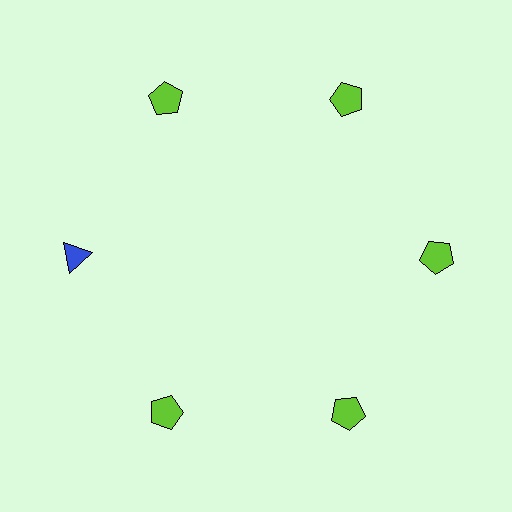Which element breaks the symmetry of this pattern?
The blue triangle at roughly the 9 o'clock position breaks the symmetry. All other shapes are lime pentagons.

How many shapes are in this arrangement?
There are 6 shapes arranged in a ring pattern.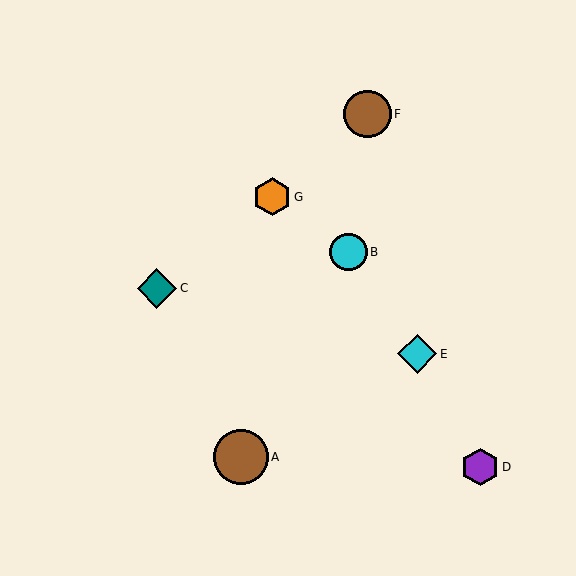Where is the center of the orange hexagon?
The center of the orange hexagon is at (272, 197).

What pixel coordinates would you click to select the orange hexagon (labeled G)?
Click at (272, 197) to select the orange hexagon G.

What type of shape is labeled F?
Shape F is a brown circle.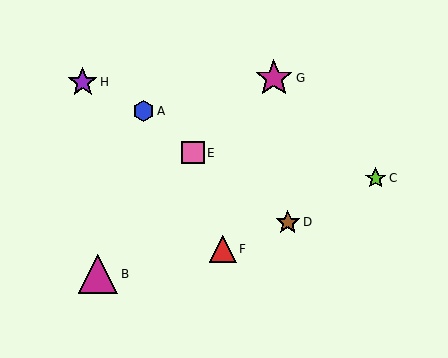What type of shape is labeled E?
Shape E is a pink square.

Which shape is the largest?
The magenta triangle (labeled B) is the largest.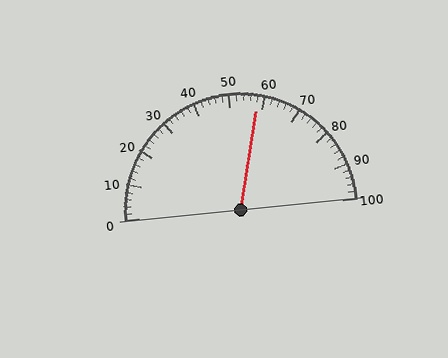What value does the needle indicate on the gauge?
The needle indicates approximately 58.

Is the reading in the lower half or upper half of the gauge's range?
The reading is in the upper half of the range (0 to 100).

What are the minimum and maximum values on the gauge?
The gauge ranges from 0 to 100.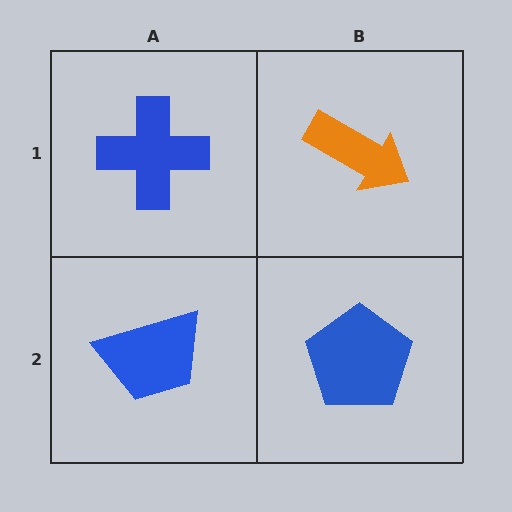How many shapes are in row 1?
2 shapes.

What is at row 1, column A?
A blue cross.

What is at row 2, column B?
A blue pentagon.